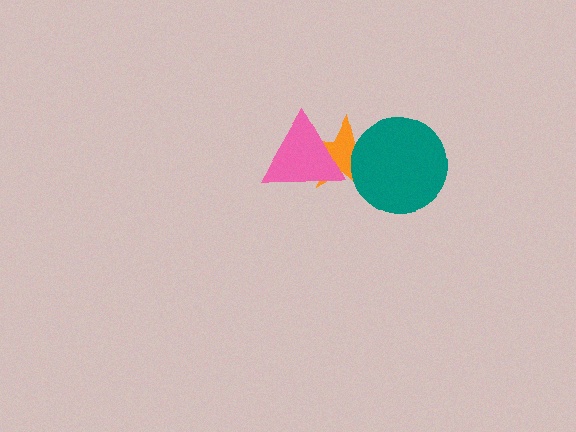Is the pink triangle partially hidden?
No, no other shape covers it.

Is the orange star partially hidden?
Yes, it is partially covered by another shape.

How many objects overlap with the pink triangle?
1 object overlaps with the pink triangle.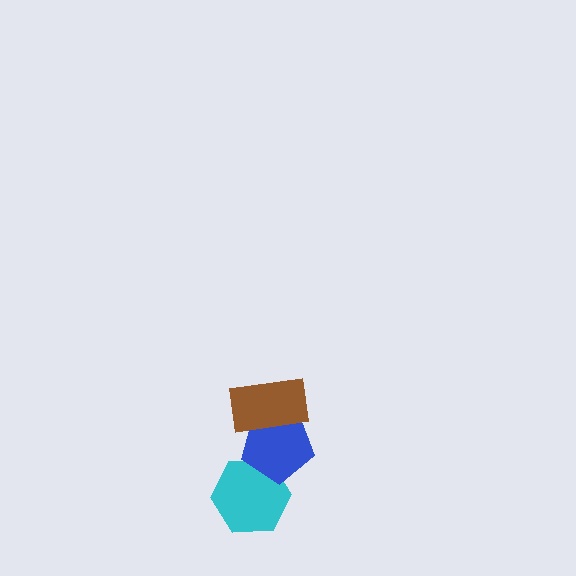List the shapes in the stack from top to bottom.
From top to bottom: the brown rectangle, the blue pentagon, the cyan hexagon.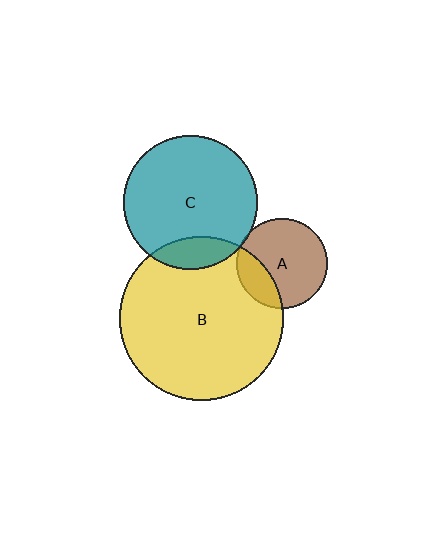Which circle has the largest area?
Circle B (yellow).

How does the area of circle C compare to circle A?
Approximately 2.2 times.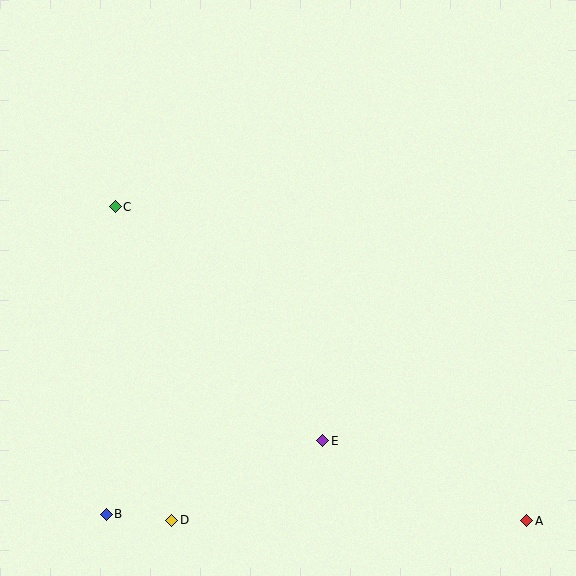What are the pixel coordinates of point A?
Point A is at (527, 521).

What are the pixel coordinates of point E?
Point E is at (323, 441).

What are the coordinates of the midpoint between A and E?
The midpoint between A and E is at (425, 481).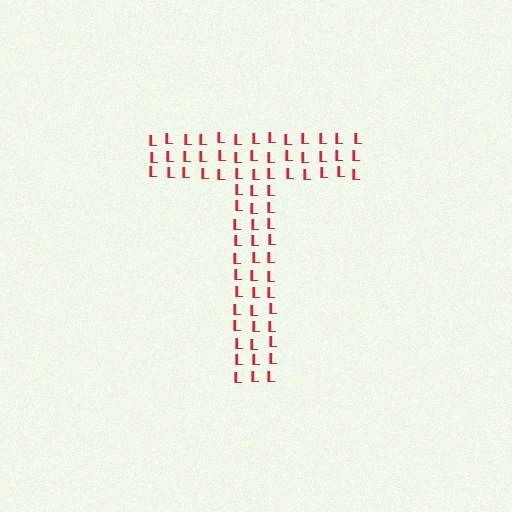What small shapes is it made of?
It is made of small letter L's.